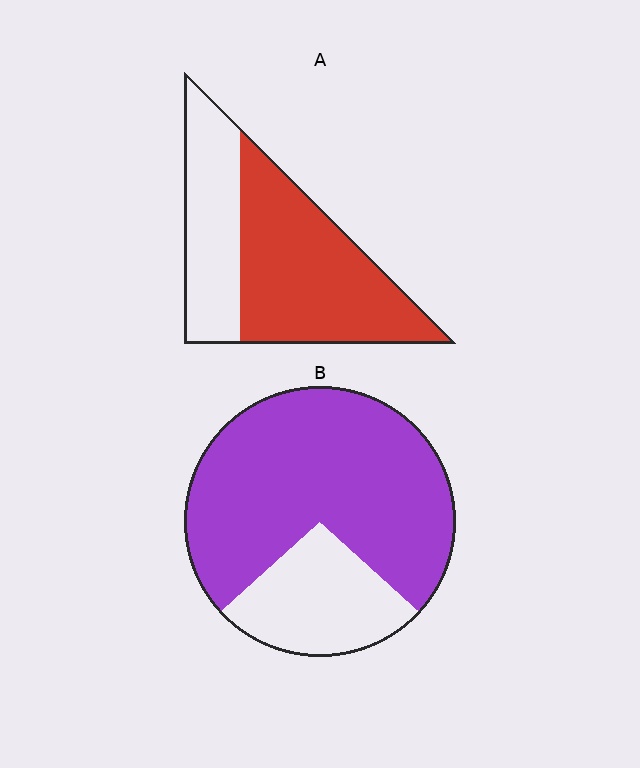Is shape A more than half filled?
Yes.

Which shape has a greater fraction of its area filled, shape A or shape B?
Shape B.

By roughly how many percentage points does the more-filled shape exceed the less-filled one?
By roughly 10 percentage points (B over A).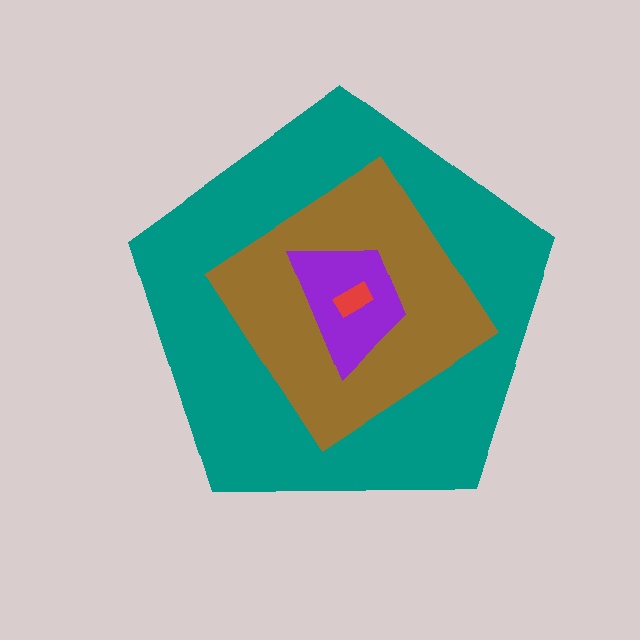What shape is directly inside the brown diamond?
The purple trapezoid.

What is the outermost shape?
The teal pentagon.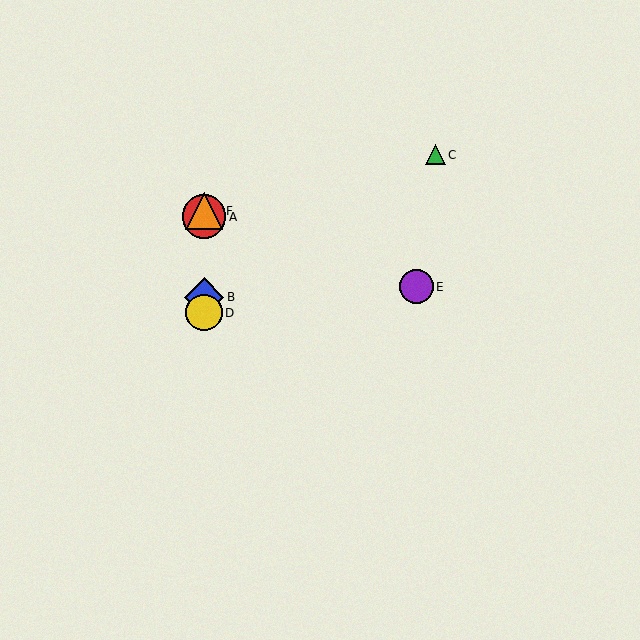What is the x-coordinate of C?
Object C is at x≈435.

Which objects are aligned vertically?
Objects A, B, D, F are aligned vertically.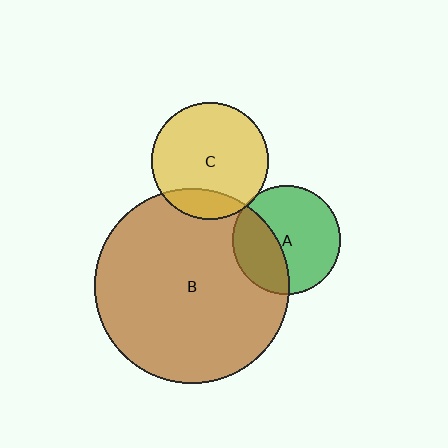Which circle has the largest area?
Circle B (brown).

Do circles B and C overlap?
Yes.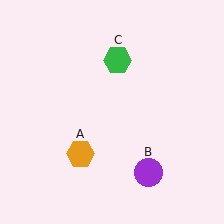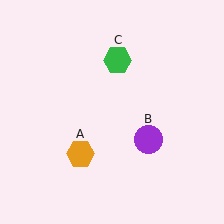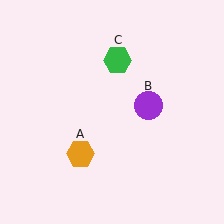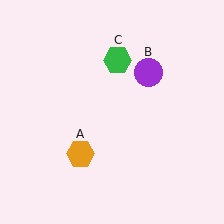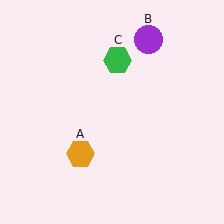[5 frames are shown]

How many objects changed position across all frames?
1 object changed position: purple circle (object B).